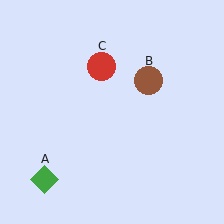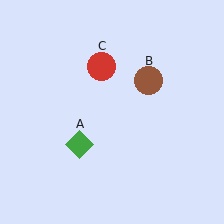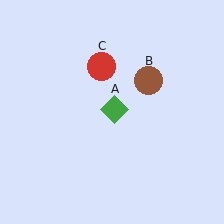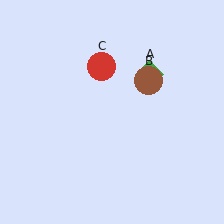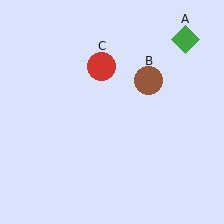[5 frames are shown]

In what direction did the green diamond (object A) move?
The green diamond (object A) moved up and to the right.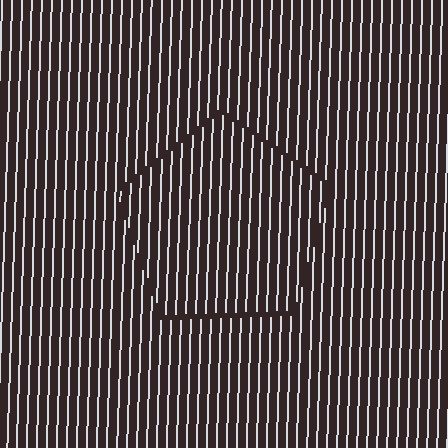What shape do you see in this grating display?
An illusory pentagon. The interior of the shape contains the same grating, shifted by half a period — the contour is defined by the phase discontinuity where line-ends from the inner and outer gratings abut.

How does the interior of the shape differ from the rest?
The interior of the shape contains the same grating, shifted by half a period — the contour is defined by the phase discontinuity where line-ends from the inner and outer gratings abut.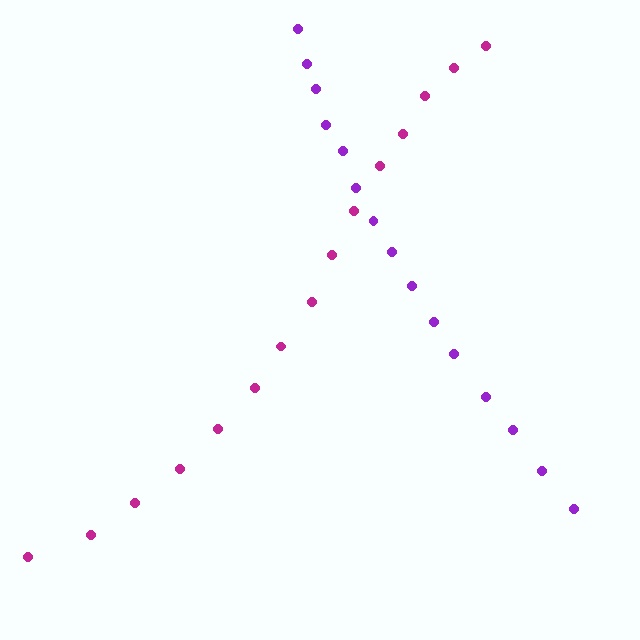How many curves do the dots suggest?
There are 2 distinct paths.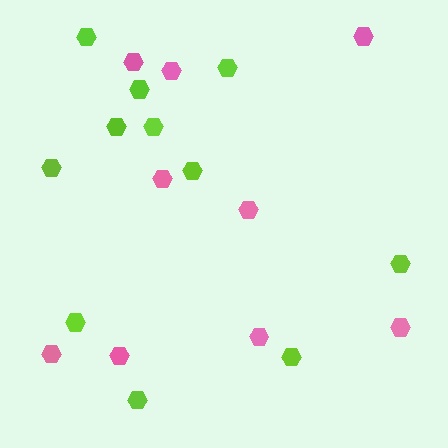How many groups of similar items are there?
There are 2 groups: one group of pink hexagons (9) and one group of lime hexagons (11).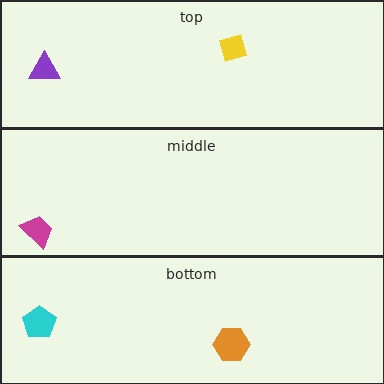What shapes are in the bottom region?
The orange hexagon, the cyan pentagon.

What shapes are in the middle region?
The magenta trapezoid.